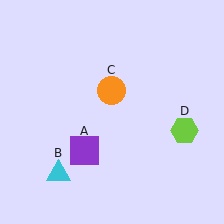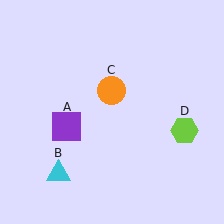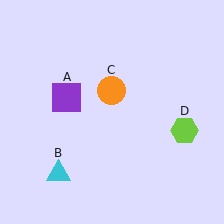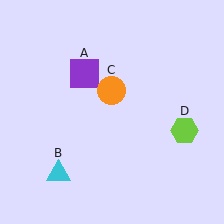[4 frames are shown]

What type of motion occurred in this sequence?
The purple square (object A) rotated clockwise around the center of the scene.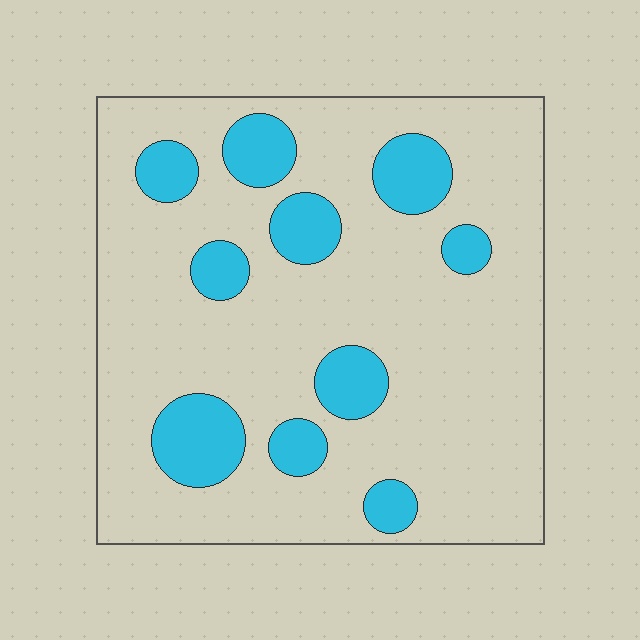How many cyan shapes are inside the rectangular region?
10.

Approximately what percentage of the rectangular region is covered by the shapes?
Approximately 20%.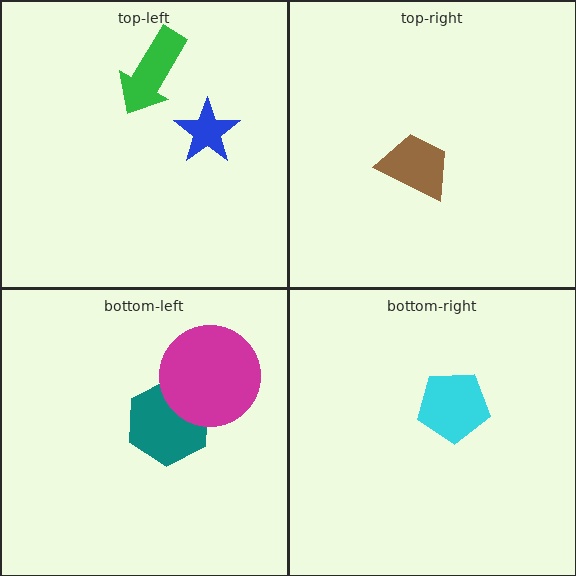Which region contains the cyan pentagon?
The bottom-right region.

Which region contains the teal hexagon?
The bottom-left region.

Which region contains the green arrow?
The top-left region.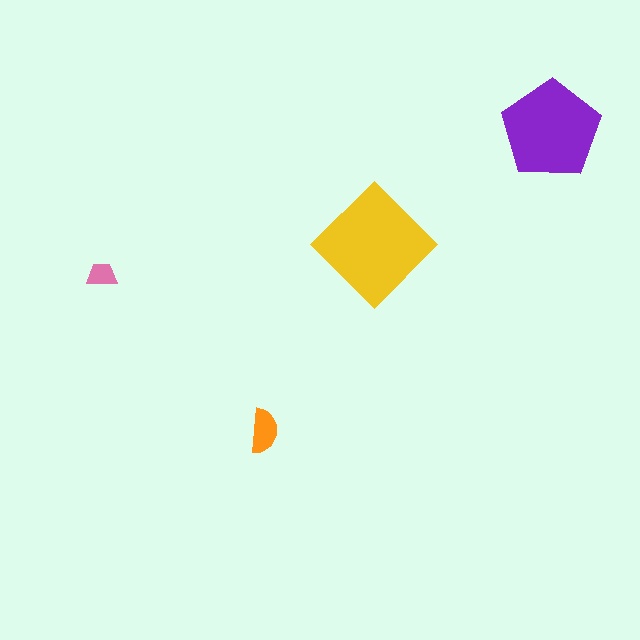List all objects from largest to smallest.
The yellow diamond, the purple pentagon, the orange semicircle, the pink trapezoid.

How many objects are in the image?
There are 4 objects in the image.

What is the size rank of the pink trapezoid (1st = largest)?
4th.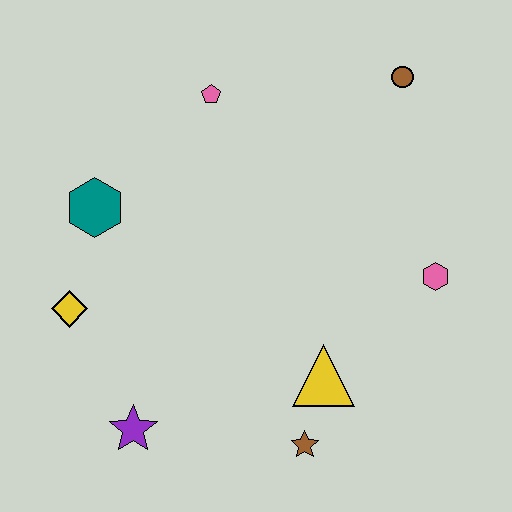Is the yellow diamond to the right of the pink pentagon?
No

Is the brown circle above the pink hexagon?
Yes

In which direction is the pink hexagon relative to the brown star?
The pink hexagon is above the brown star.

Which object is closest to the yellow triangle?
The brown star is closest to the yellow triangle.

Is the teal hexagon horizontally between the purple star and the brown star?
No